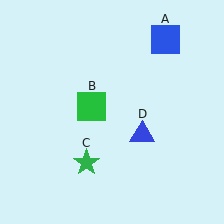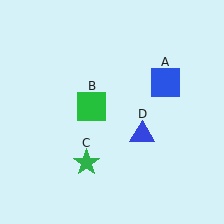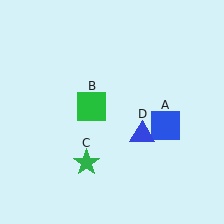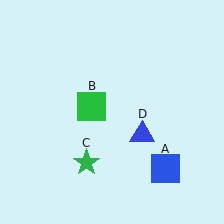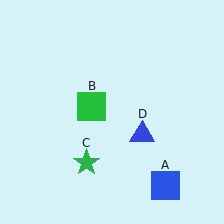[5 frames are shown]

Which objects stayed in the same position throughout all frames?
Green square (object B) and green star (object C) and blue triangle (object D) remained stationary.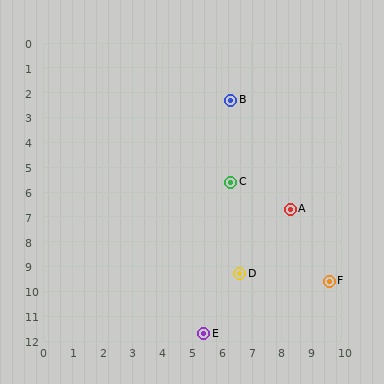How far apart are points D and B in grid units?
Points D and B are about 7.0 grid units apart.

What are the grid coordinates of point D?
Point D is at approximately (6.6, 9.3).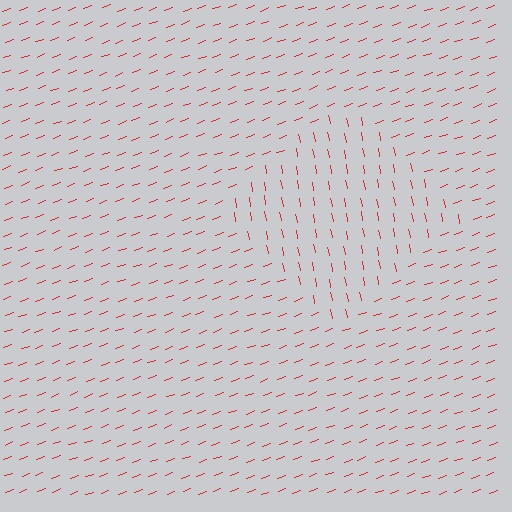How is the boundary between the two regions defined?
The boundary is defined purely by a change in line orientation (approximately 80 degrees difference). All lines are the same color and thickness.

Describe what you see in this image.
The image is filled with small red line segments. A diamond region in the image has lines oriented differently from the surrounding lines, creating a visible texture boundary.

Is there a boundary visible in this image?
Yes, there is a texture boundary formed by a change in line orientation.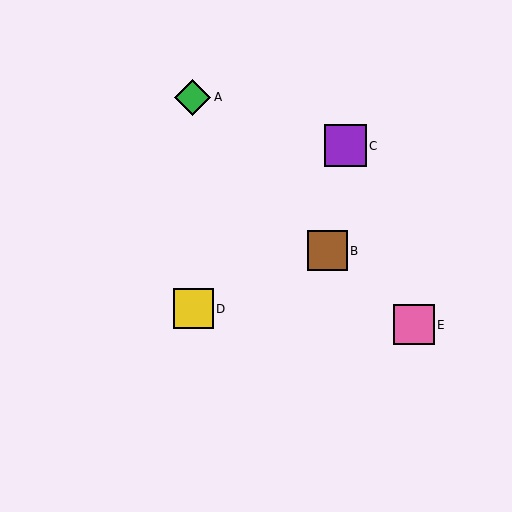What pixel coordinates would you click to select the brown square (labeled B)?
Click at (327, 251) to select the brown square B.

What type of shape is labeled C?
Shape C is a purple square.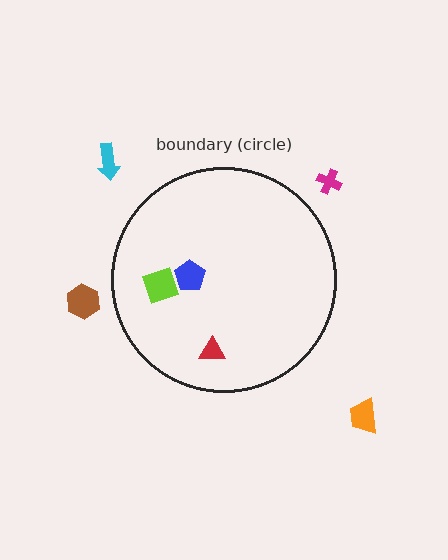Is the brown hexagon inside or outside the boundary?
Outside.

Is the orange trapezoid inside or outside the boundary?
Outside.